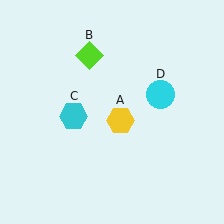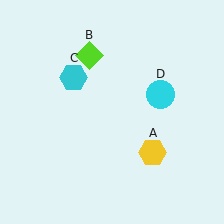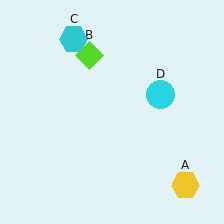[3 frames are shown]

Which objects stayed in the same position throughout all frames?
Lime diamond (object B) and cyan circle (object D) remained stationary.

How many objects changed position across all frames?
2 objects changed position: yellow hexagon (object A), cyan hexagon (object C).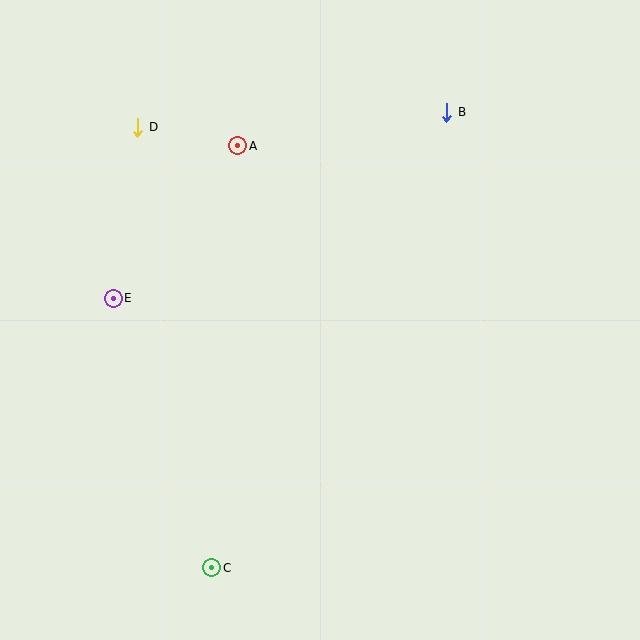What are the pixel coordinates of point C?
Point C is at (212, 568).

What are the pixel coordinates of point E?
Point E is at (113, 298).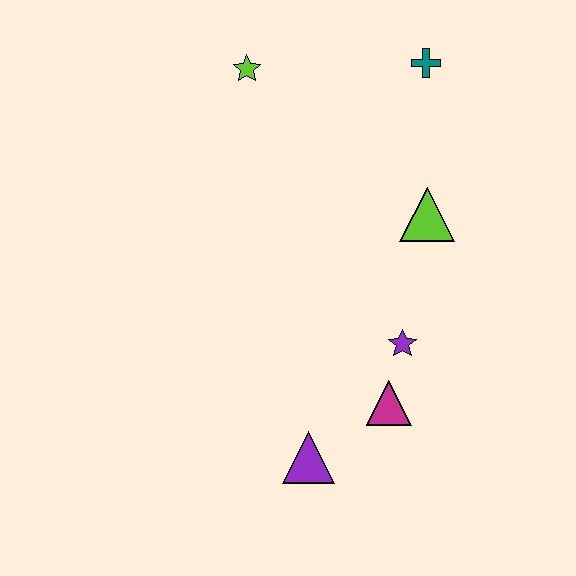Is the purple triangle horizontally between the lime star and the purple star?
Yes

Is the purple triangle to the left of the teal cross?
Yes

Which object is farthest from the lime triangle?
The purple triangle is farthest from the lime triangle.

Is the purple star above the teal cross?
No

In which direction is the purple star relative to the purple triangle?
The purple star is above the purple triangle.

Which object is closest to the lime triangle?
The purple star is closest to the lime triangle.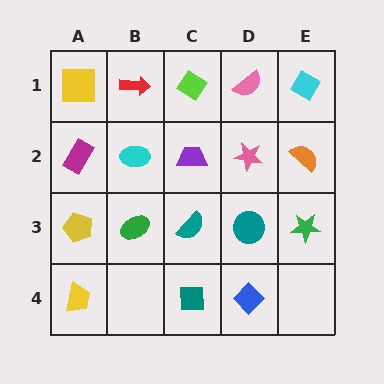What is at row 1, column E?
A cyan diamond.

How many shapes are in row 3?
5 shapes.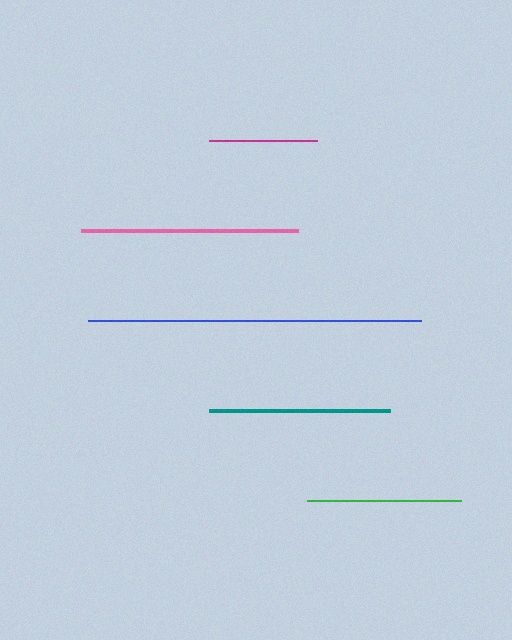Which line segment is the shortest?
The magenta line is the shortest at approximately 108 pixels.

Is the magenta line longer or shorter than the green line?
The green line is longer than the magenta line.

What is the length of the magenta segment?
The magenta segment is approximately 108 pixels long.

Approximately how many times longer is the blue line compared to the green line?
The blue line is approximately 2.2 times the length of the green line.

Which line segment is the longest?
The blue line is the longest at approximately 333 pixels.